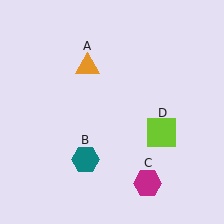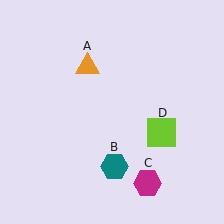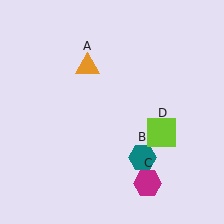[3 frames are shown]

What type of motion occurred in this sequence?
The teal hexagon (object B) rotated counterclockwise around the center of the scene.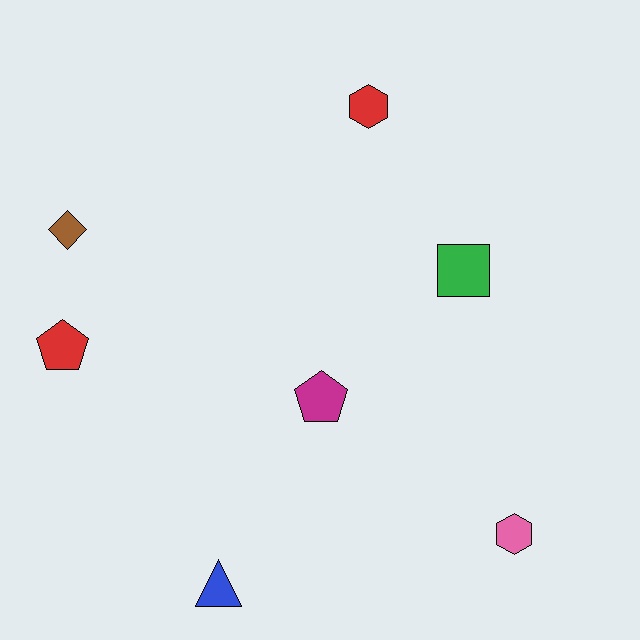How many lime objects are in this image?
There are no lime objects.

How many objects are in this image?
There are 7 objects.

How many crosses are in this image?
There are no crosses.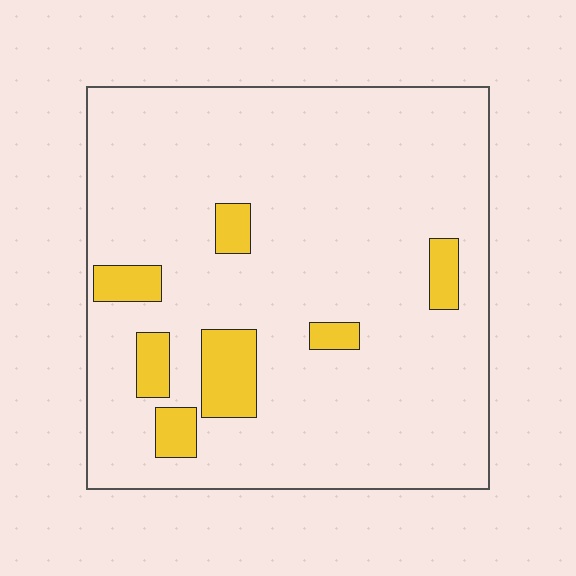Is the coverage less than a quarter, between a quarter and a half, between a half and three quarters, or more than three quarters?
Less than a quarter.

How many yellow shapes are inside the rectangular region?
7.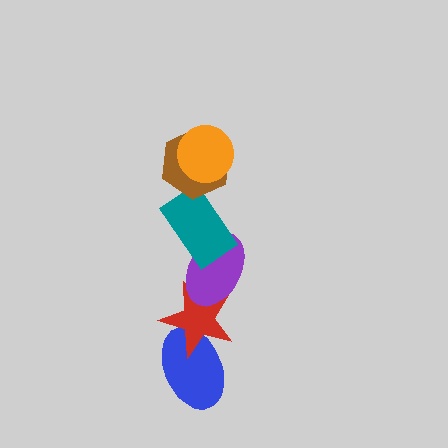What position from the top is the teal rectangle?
The teal rectangle is 3rd from the top.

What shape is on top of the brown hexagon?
The orange circle is on top of the brown hexagon.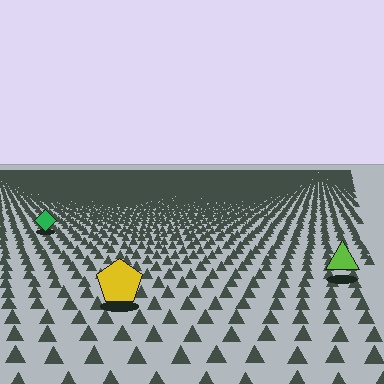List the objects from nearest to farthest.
From nearest to farthest: the yellow pentagon, the lime triangle, the green diamond.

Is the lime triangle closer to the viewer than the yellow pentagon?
No. The yellow pentagon is closer — you can tell from the texture gradient: the ground texture is coarser near it.